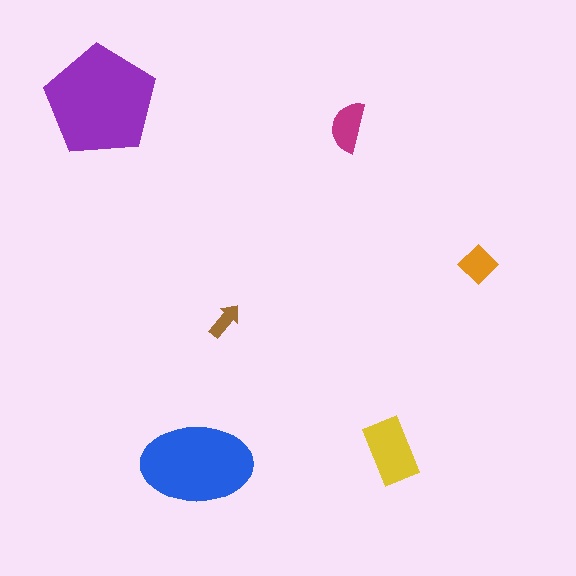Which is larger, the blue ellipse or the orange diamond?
The blue ellipse.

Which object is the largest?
The purple pentagon.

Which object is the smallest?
The brown arrow.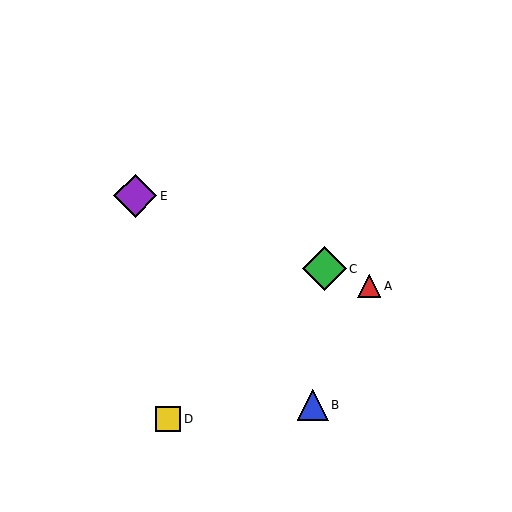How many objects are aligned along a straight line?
3 objects (A, C, E) are aligned along a straight line.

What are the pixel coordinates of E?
Object E is at (135, 196).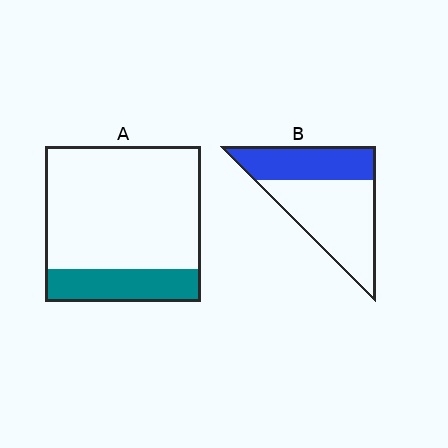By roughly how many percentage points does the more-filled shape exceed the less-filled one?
By roughly 20 percentage points (B over A).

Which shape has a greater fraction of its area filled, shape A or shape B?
Shape B.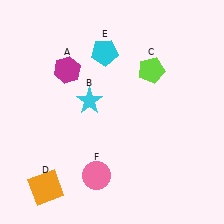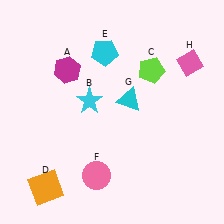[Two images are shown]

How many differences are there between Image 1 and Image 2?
There are 2 differences between the two images.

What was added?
A cyan triangle (G), a pink diamond (H) were added in Image 2.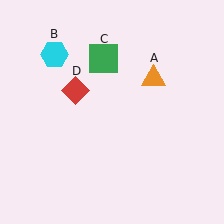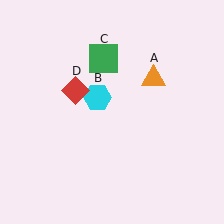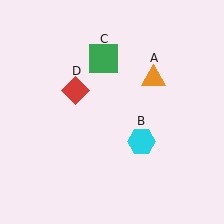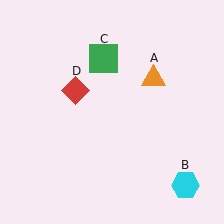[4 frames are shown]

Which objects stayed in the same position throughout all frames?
Orange triangle (object A) and green square (object C) and red diamond (object D) remained stationary.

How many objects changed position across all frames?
1 object changed position: cyan hexagon (object B).